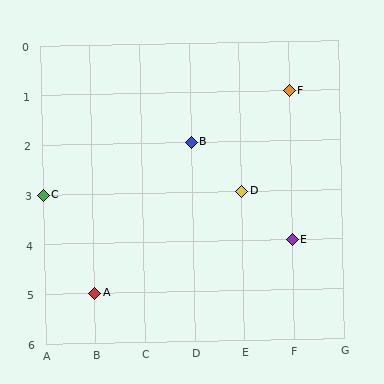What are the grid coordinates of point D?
Point D is at grid coordinates (E, 3).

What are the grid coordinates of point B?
Point B is at grid coordinates (D, 2).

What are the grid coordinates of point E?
Point E is at grid coordinates (F, 4).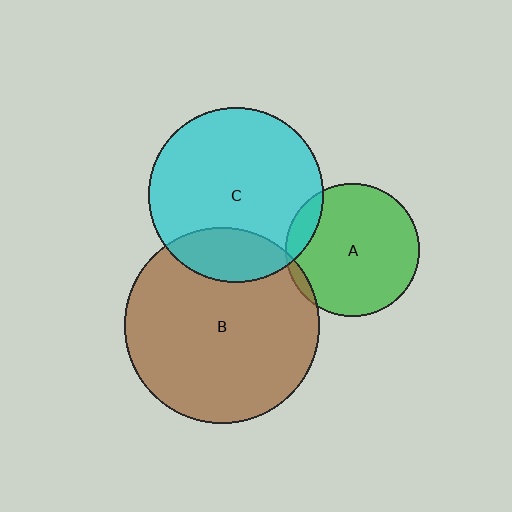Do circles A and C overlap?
Yes.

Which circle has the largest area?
Circle B (brown).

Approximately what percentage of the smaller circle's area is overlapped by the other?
Approximately 10%.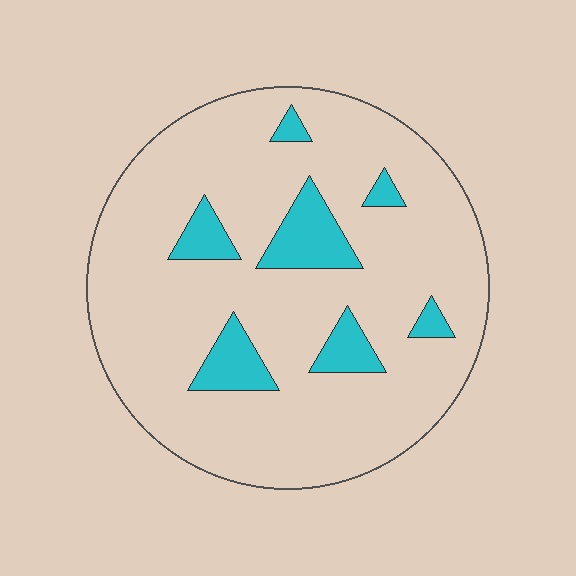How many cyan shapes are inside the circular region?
7.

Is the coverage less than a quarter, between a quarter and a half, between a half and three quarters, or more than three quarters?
Less than a quarter.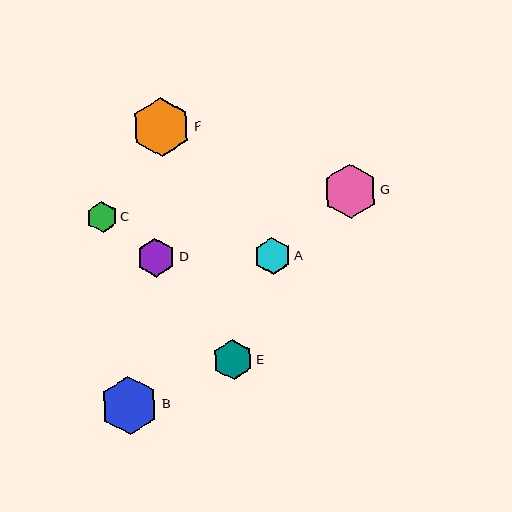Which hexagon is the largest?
Hexagon F is the largest with a size of approximately 60 pixels.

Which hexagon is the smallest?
Hexagon C is the smallest with a size of approximately 30 pixels.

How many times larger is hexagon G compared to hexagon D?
Hexagon G is approximately 1.4 times the size of hexagon D.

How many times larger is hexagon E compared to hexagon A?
Hexagon E is approximately 1.1 times the size of hexagon A.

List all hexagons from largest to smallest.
From largest to smallest: F, B, G, E, D, A, C.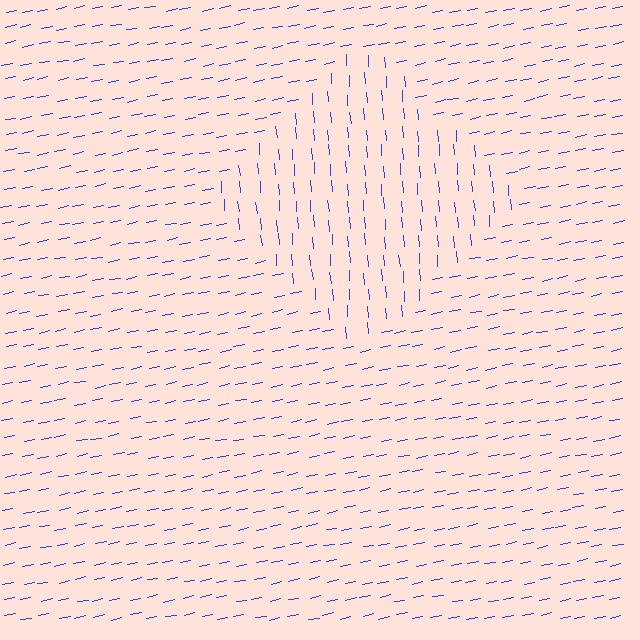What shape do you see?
I see a diamond.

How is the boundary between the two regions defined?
The boundary is defined purely by a change in line orientation (approximately 83 degrees difference). All lines are the same color and thickness.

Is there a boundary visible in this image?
Yes, there is a texture boundary formed by a change in line orientation.